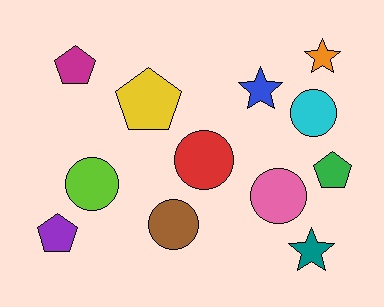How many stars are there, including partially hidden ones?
There are 3 stars.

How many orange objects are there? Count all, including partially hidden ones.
There is 1 orange object.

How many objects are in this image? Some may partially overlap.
There are 12 objects.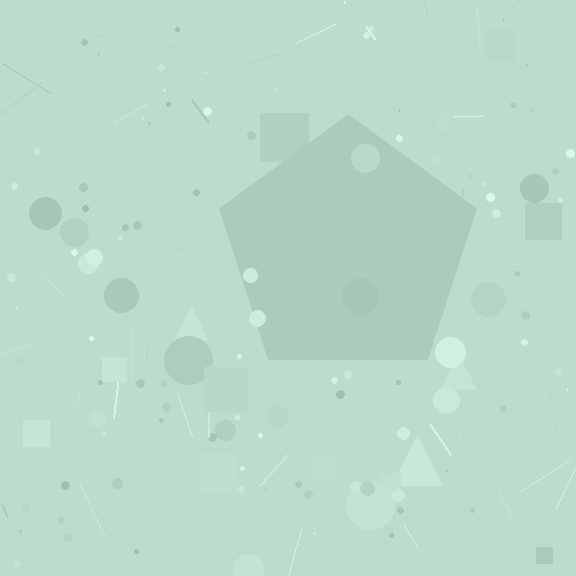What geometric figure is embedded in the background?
A pentagon is embedded in the background.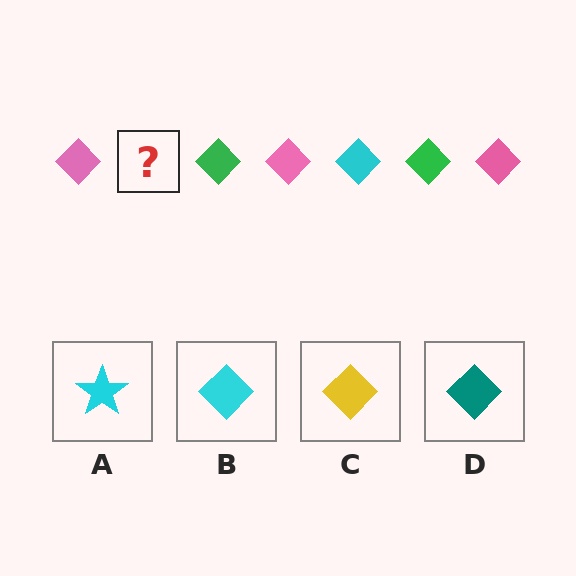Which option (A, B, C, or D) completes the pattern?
B.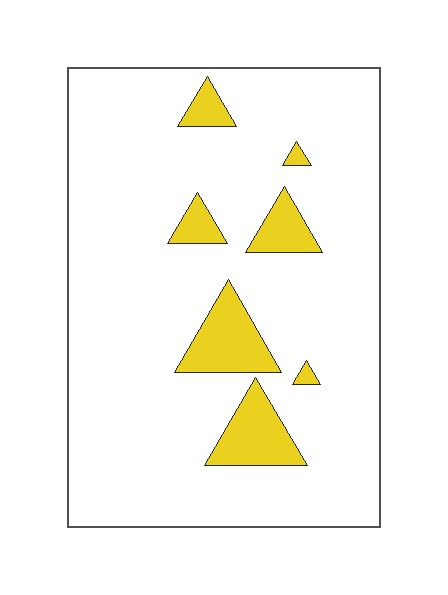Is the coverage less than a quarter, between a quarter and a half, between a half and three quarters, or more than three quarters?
Less than a quarter.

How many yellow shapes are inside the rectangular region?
7.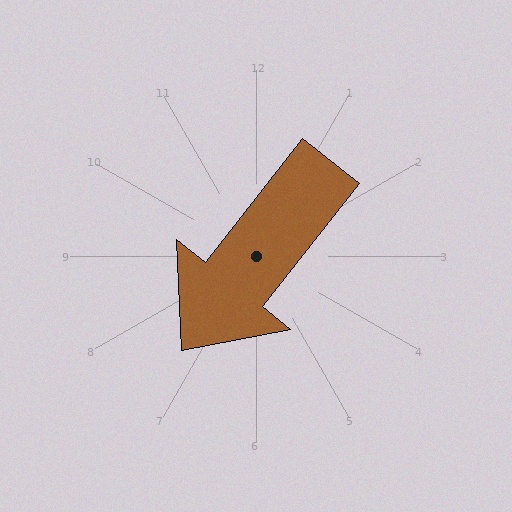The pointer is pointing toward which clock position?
Roughly 7 o'clock.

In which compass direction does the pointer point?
Southwest.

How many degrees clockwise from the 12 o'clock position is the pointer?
Approximately 218 degrees.